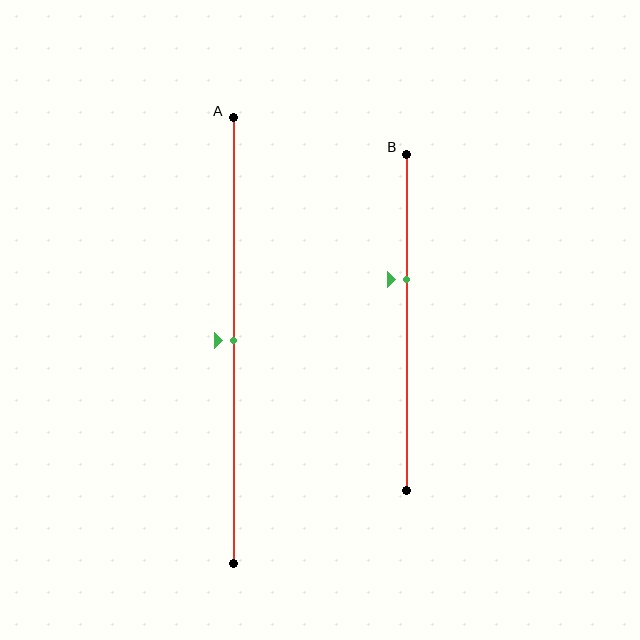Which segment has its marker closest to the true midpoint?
Segment A has its marker closest to the true midpoint.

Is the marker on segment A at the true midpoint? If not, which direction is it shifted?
Yes, the marker on segment A is at the true midpoint.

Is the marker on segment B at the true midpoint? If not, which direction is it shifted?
No, the marker on segment B is shifted upward by about 13% of the segment length.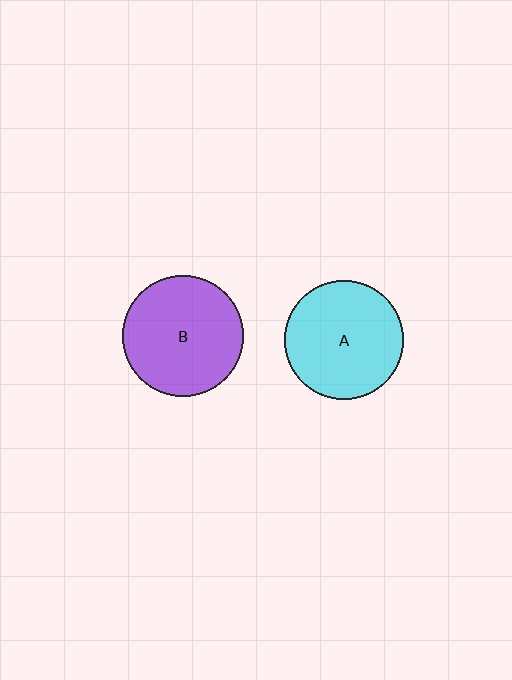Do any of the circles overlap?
No, none of the circles overlap.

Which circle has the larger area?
Circle B (purple).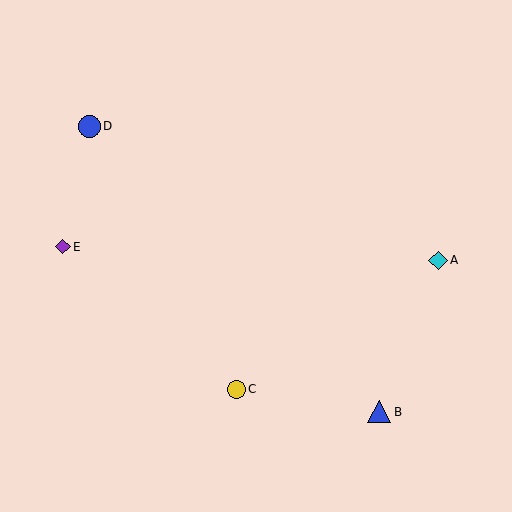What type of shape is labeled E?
Shape E is a purple diamond.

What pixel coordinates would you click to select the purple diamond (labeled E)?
Click at (63, 247) to select the purple diamond E.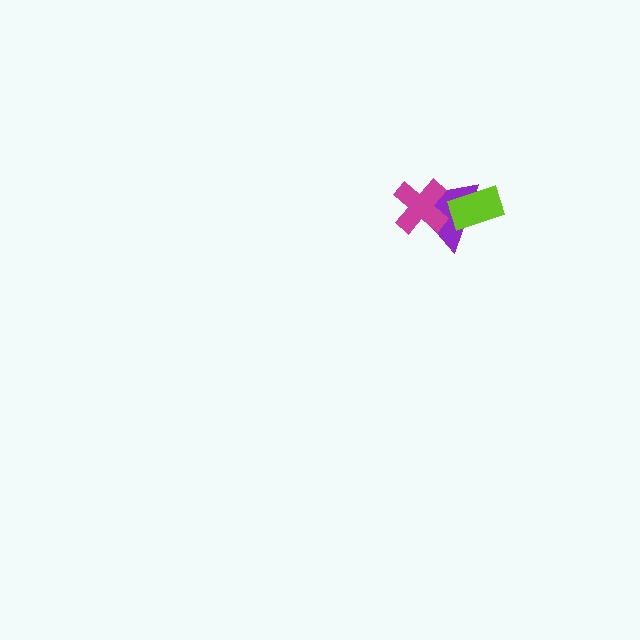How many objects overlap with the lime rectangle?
1 object overlaps with the lime rectangle.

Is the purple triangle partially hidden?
Yes, it is partially covered by another shape.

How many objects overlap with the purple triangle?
2 objects overlap with the purple triangle.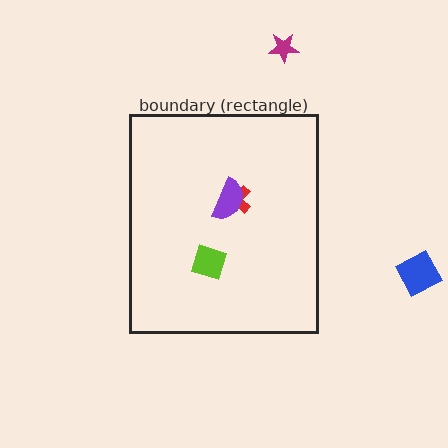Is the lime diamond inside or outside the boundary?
Inside.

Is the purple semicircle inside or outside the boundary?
Inside.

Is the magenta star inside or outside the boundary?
Outside.